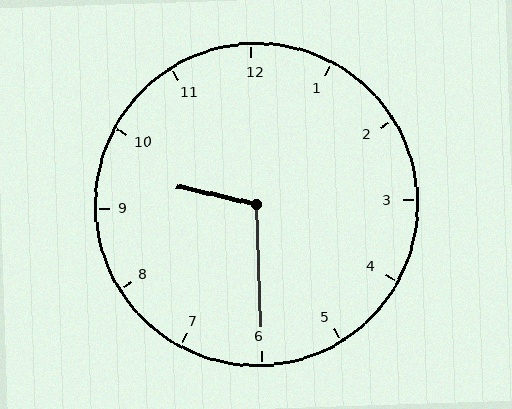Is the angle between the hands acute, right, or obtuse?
It is obtuse.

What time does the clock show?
9:30.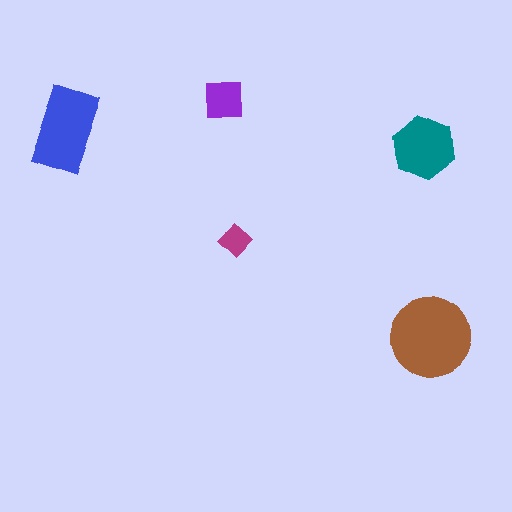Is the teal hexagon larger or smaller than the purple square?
Larger.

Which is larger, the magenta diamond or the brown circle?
The brown circle.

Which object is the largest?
The brown circle.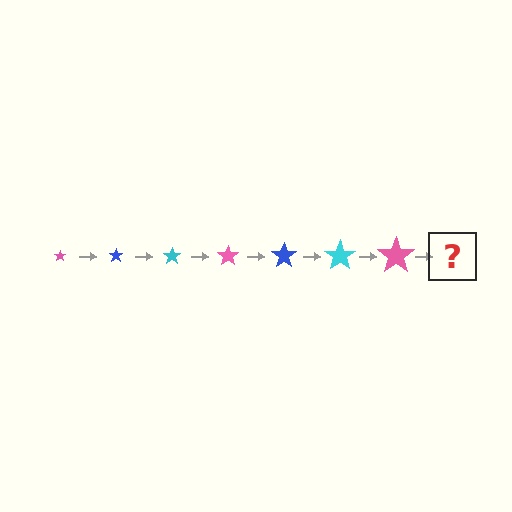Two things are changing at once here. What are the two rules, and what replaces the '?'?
The two rules are that the star grows larger each step and the color cycles through pink, blue, and cyan. The '?' should be a blue star, larger than the previous one.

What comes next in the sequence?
The next element should be a blue star, larger than the previous one.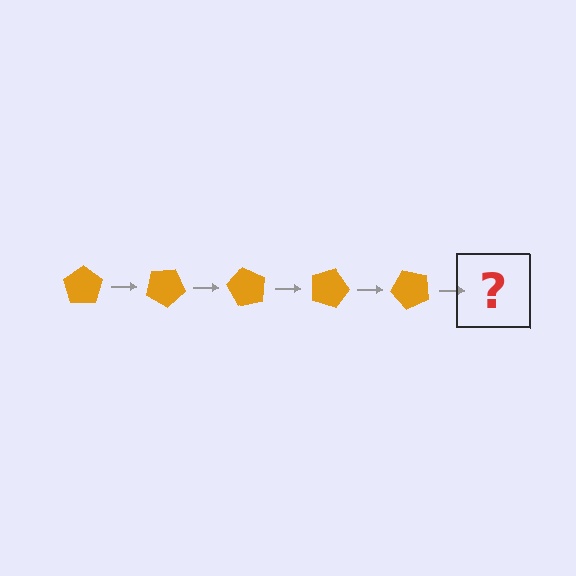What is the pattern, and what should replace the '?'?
The pattern is that the pentagon rotates 30 degrees each step. The '?' should be an orange pentagon rotated 150 degrees.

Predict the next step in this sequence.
The next step is an orange pentagon rotated 150 degrees.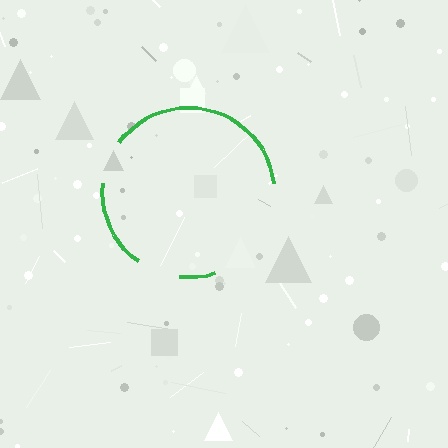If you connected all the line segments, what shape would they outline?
They would outline a circle.